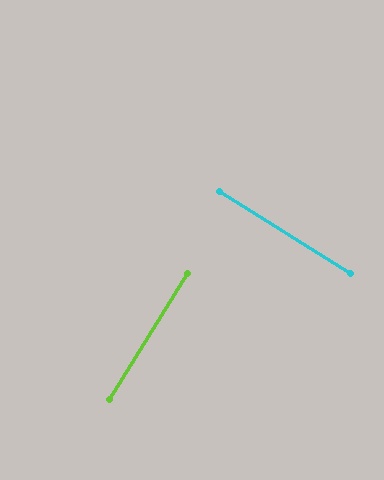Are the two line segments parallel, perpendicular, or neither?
Perpendicular — they meet at approximately 90°.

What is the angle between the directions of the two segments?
Approximately 90 degrees.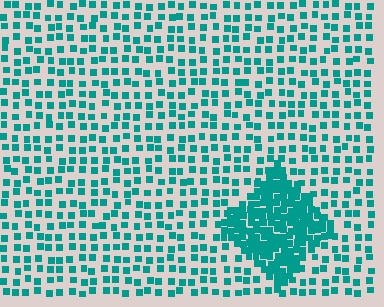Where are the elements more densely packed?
The elements are more densely packed inside the diamond boundary.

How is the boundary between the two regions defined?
The boundary is defined by a change in element density (approximately 2.7x ratio). All elements are the same color, size, and shape.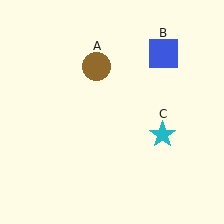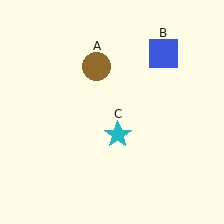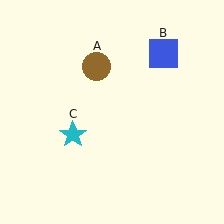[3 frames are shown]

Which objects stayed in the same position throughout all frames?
Brown circle (object A) and blue square (object B) remained stationary.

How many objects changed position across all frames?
1 object changed position: cyan star (object C).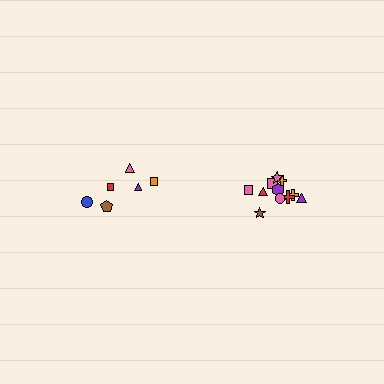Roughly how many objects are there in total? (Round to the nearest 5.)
Roughly 20 objects in total.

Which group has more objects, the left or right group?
The right group.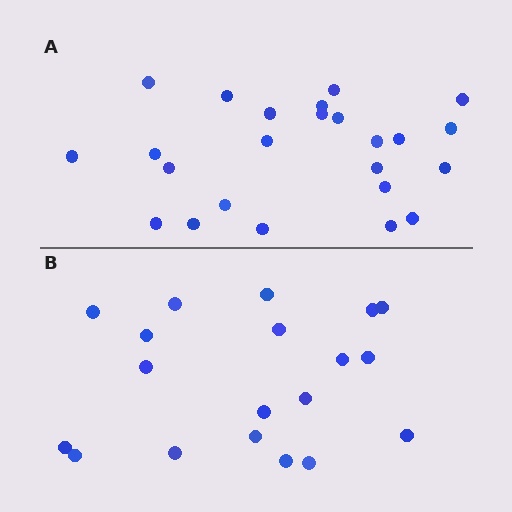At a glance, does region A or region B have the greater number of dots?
Region A (the top region) has more dots.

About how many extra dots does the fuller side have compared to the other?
Region A has about 5 more dots than region B.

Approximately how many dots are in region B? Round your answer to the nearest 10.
About 20 dots. (The exact count is 19, which rounds to 20.)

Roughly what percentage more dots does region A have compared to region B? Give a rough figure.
About 25% more.